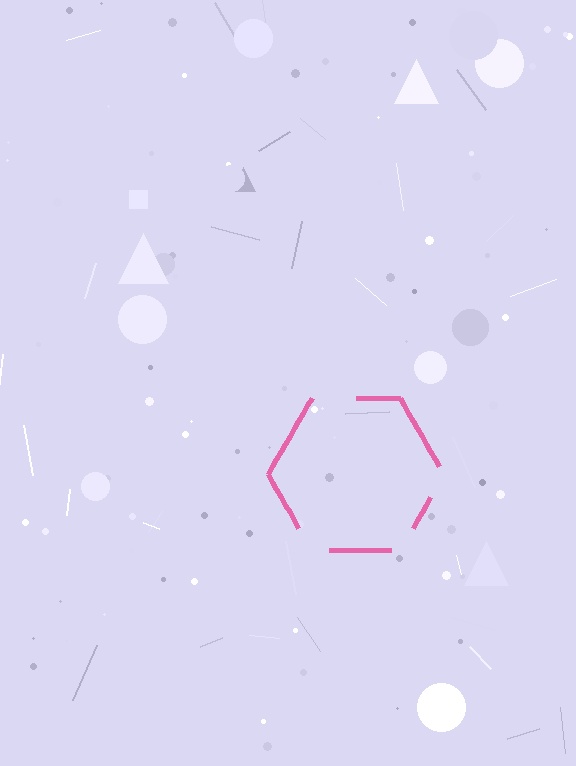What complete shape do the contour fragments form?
The contour fragments form a hexagon.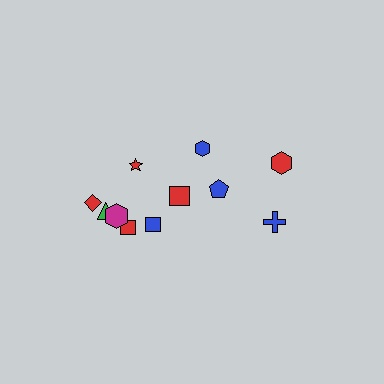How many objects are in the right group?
There are 4 objects.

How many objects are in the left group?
There are 7 objects.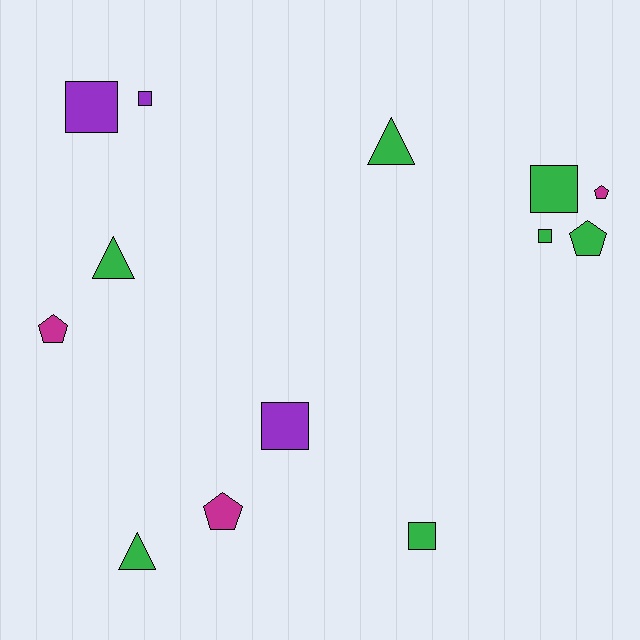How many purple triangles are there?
There are no purple triangles.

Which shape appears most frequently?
Square, with 6 objects.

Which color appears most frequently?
Green, with 7 objects.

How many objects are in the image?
There are 13 objects.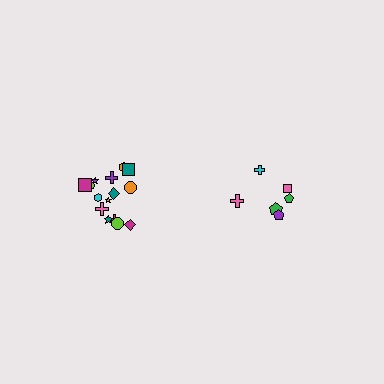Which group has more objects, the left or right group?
The left group.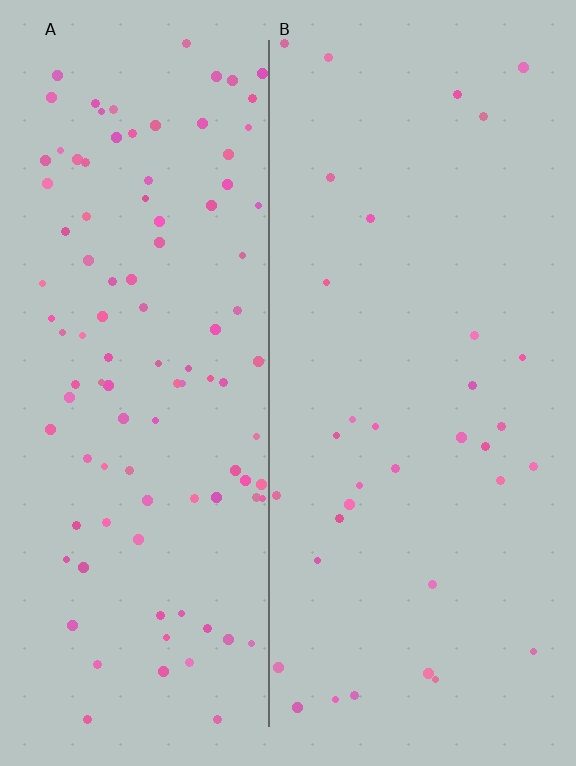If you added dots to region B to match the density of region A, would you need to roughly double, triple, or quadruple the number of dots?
Approximately triple.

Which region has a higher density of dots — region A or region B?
A (the left).